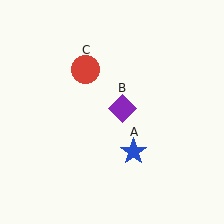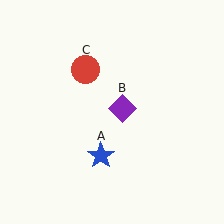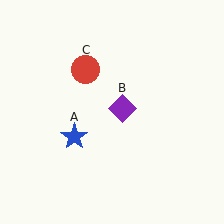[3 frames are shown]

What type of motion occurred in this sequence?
The blue star (object A) rotated clockwise around the center of the scene.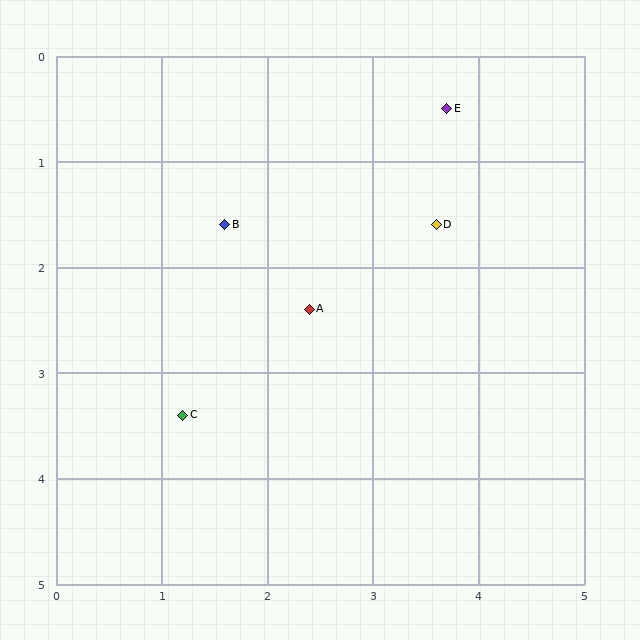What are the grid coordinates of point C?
Point C is at approximately (1.2, 3.4).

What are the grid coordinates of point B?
Point B is at approximately (1.6, 1.6).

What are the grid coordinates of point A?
Point A is at approximately (2.4, 2.4).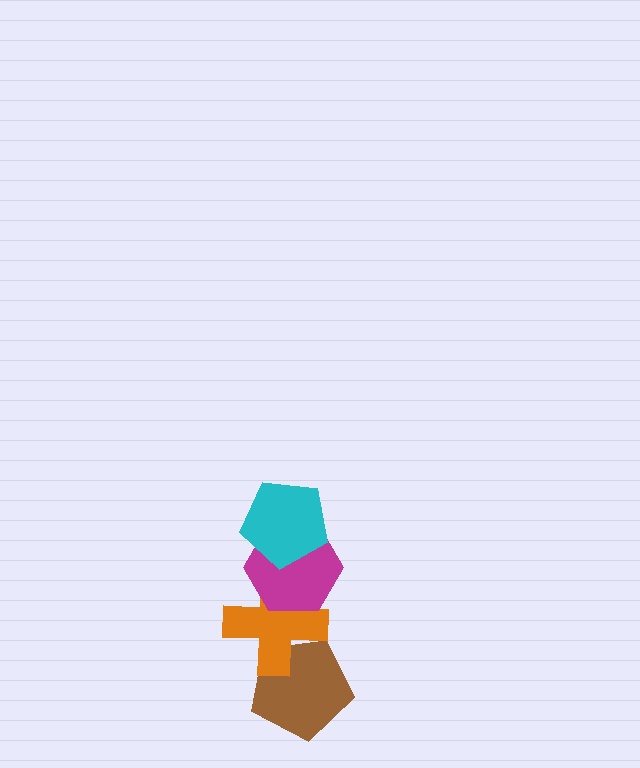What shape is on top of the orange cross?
The magenta hexagon is on top of the orange cross.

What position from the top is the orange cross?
The orange cross is 3rd from the top.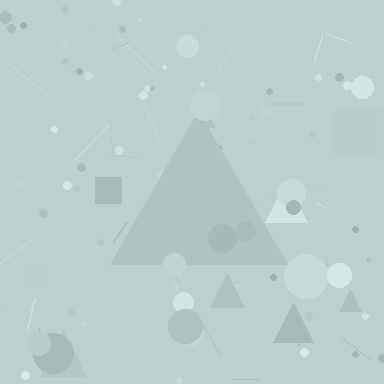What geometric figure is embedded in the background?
A triangle is embedded in the background.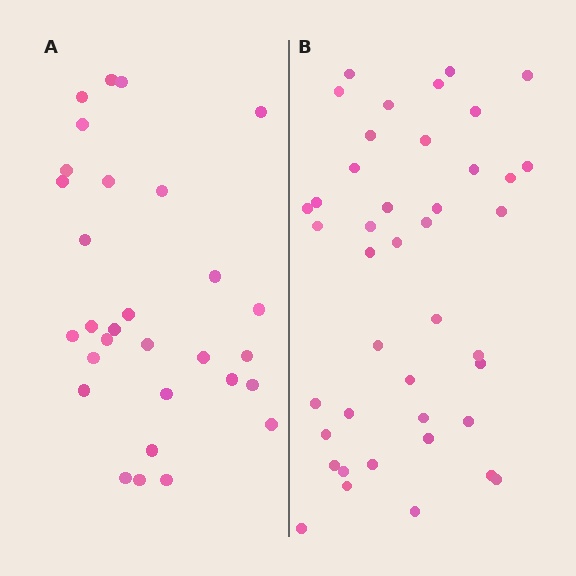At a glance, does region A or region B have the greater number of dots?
Region B (the right region) has more dots.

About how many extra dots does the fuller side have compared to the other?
Region B has roughly 12 or so more dots than region A.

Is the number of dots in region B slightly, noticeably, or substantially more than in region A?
Region B has noticeably more, but not dramatically so. The ratio is roughly 1.4 to 1.